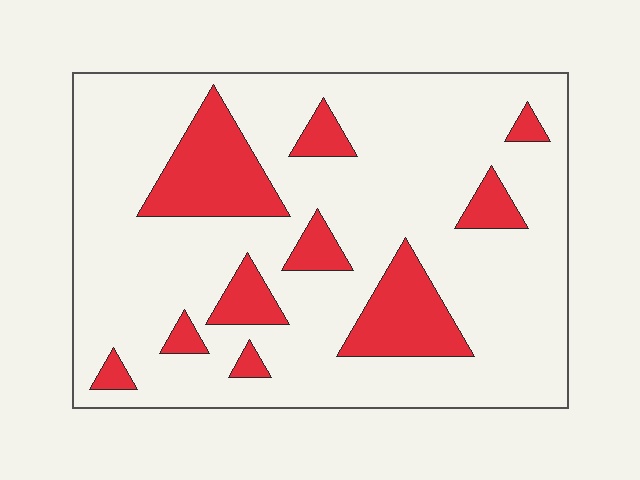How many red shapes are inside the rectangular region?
10.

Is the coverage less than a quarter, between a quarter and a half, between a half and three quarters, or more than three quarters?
Less than a quarter.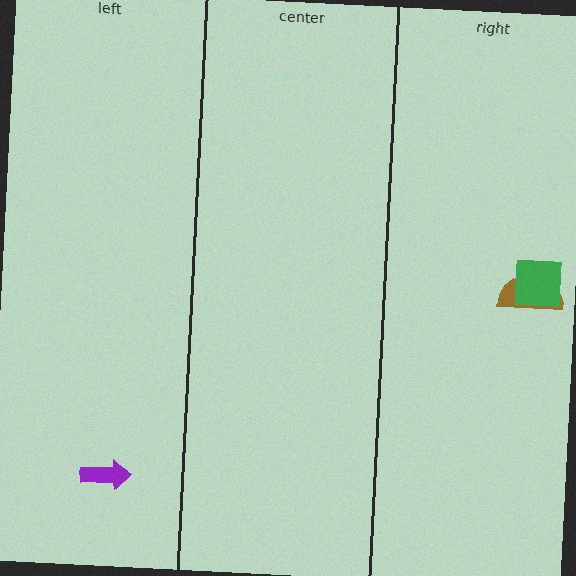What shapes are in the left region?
The purple arrow.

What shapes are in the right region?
The brown semicircle, the green square.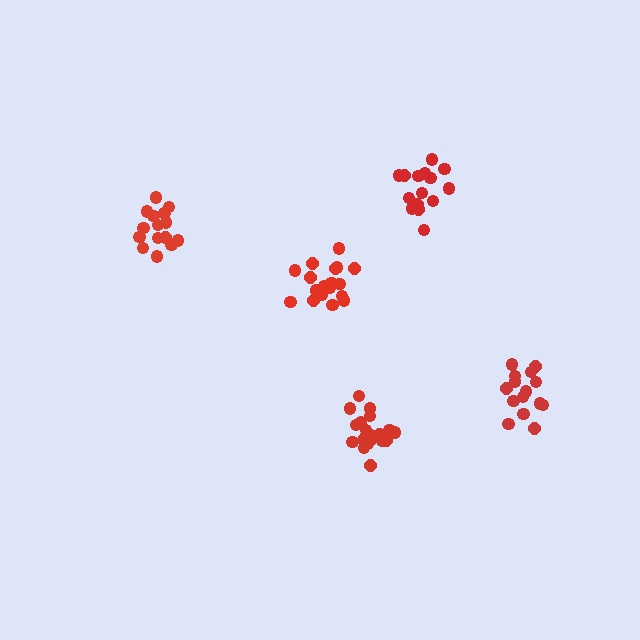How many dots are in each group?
Group 1: 20 dots, Group 2: 15 dots, Group 3: 15 dots, Group 4: 15 dots, Group 5: 18 dots (83 total).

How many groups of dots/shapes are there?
There are 5 groups.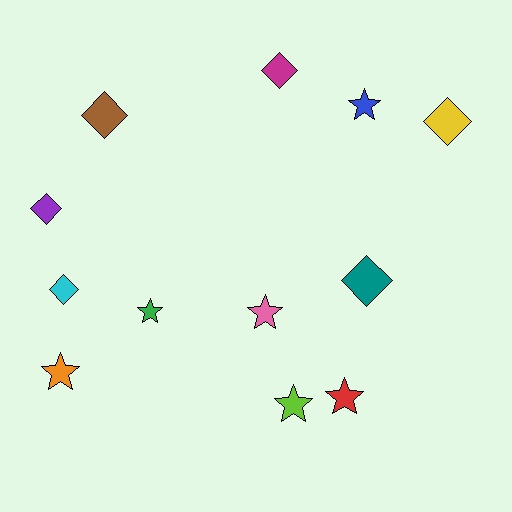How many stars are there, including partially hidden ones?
There are 6 stars.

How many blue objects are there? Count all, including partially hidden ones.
There is 1 blue object.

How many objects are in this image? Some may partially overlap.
There are 12 objects.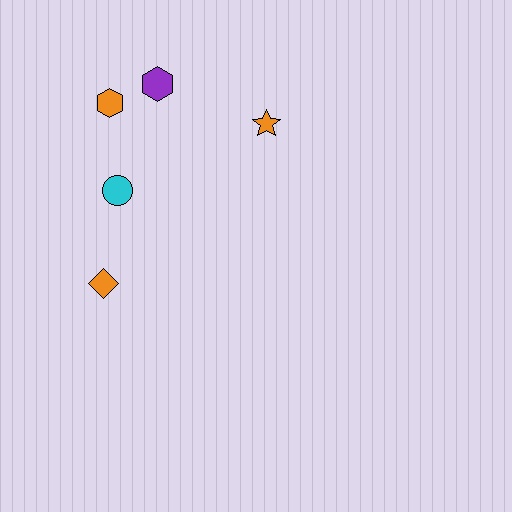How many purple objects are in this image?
There is 1 purple object.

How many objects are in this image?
There are 5 objects.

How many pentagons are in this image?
There are no pentagons.